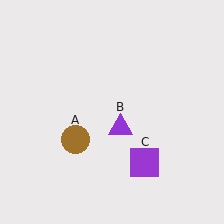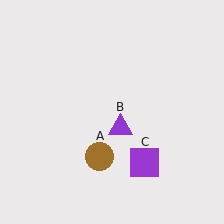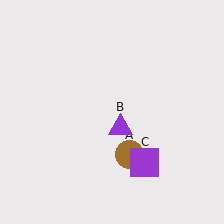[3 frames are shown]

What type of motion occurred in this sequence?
The brown circle (object A) rotated counterclockwise around the center of the scene.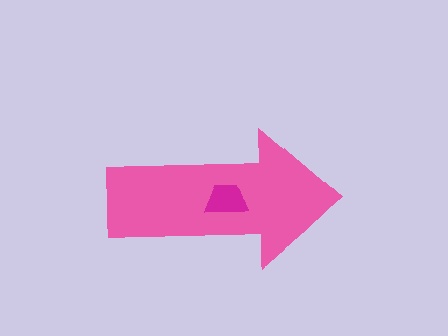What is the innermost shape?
The magenta trapezoid.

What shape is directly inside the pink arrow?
The magenta trapezoid.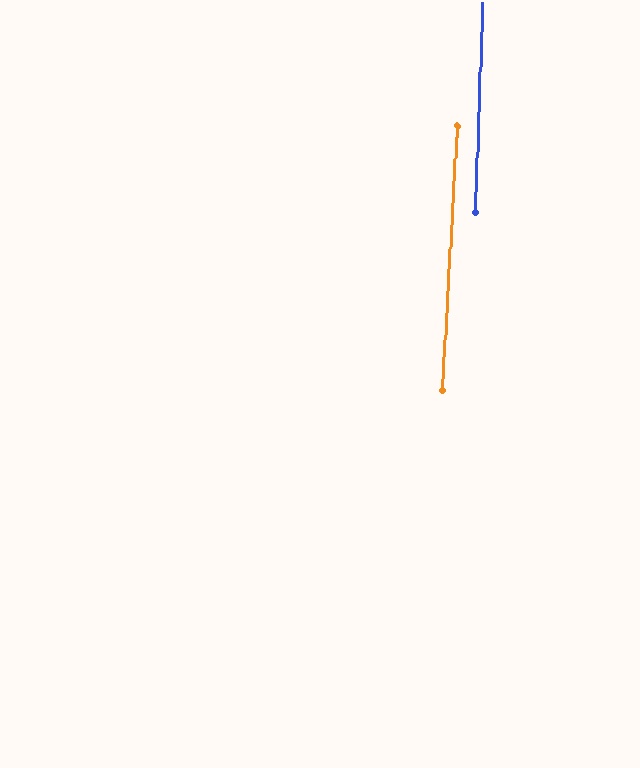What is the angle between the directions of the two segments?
Approximately 1 degree.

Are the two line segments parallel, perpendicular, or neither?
Parallel — their directions differ by only 1.3°.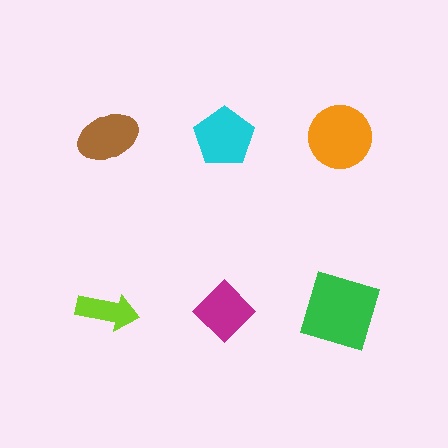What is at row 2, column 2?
A magenta diamond.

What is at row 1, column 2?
A cyan pentagon.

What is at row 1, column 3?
An orange circle.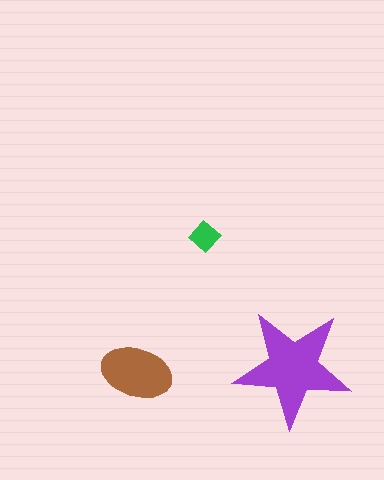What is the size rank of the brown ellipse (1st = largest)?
2nd.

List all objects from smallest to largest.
The green diamond, the brown ellipse, the purple star.